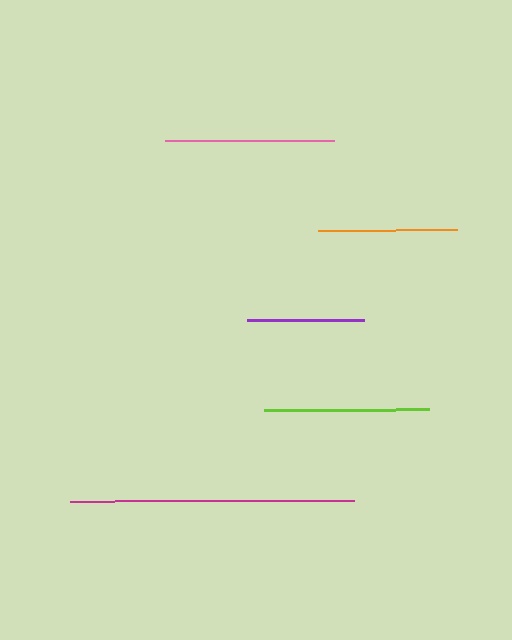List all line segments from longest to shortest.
From longest to shortest: magenta, pink, lime, orange, purple.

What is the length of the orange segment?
The orange segment is approximately 140 pixels long.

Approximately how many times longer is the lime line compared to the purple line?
The lime line is approximately 1.4 times the length of the purple line.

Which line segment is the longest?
The magenta line is the longest at approximately 283 pixels.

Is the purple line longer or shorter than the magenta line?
The magenta line is longer than the purple line.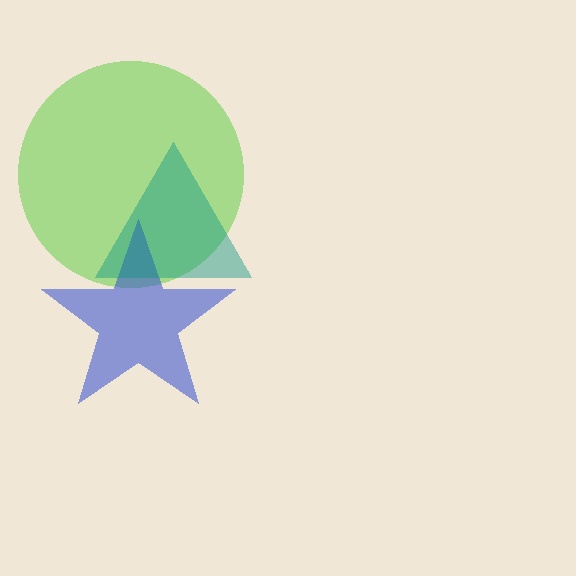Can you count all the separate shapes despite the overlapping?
Yes, there are 3 separate shapes.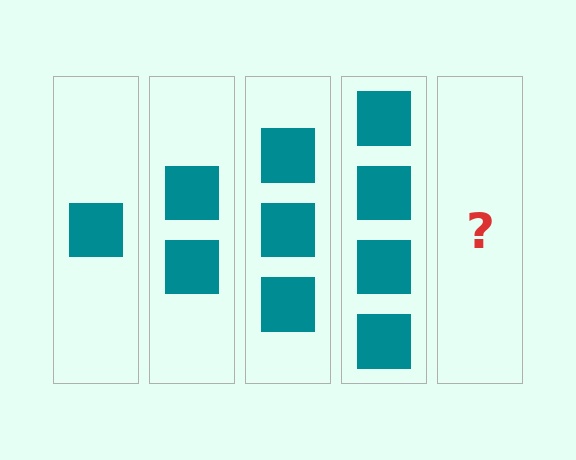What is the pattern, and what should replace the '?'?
The pattern is that each step adds one more square. The '?' should be 5 squares.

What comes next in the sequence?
The next element should be 5 squares.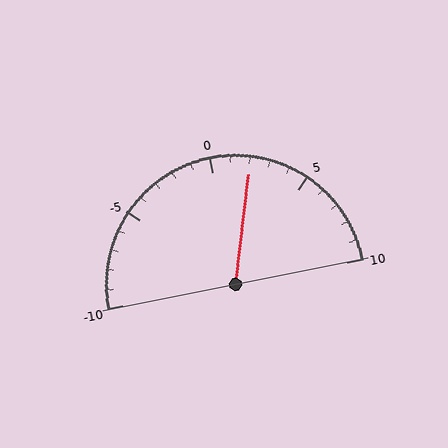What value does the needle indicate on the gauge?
The needle indicates approximately 2.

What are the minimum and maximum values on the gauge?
The gauge ranges from -10 to 10.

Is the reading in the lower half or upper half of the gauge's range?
The reading is in the upper half of the range (-10 to 10).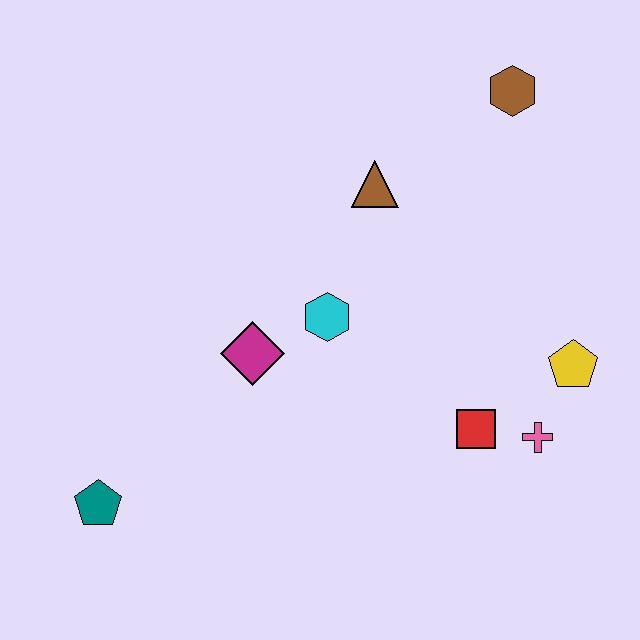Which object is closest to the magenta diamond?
The cyan hexagon is closest to the magenta diamond.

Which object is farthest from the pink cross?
The teal pentagon is farthest from the pink cross.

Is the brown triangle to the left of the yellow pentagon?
Yes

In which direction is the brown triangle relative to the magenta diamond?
The brown triangle is above the magenta diamond.